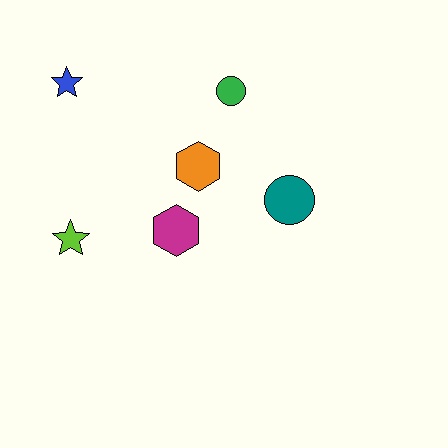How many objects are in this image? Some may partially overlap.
There are 6 objects.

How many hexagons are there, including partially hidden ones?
There are 2 hexagons.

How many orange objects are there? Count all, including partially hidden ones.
There is 1 orange object.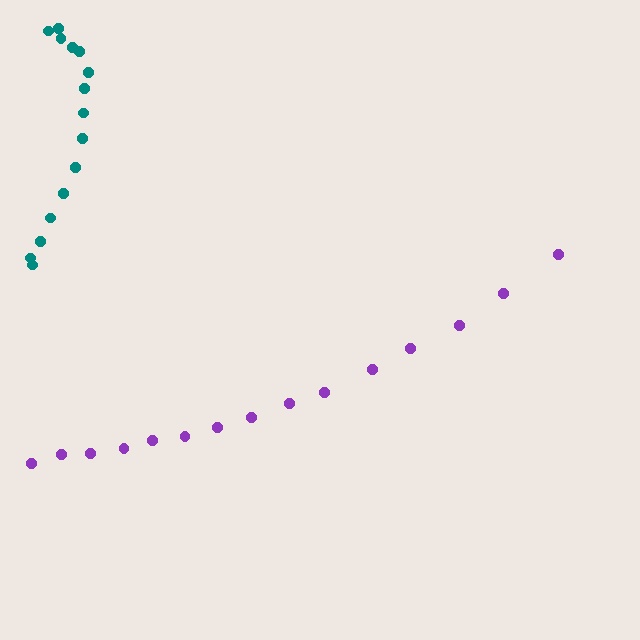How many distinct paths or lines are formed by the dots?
There are 2 distinct paths.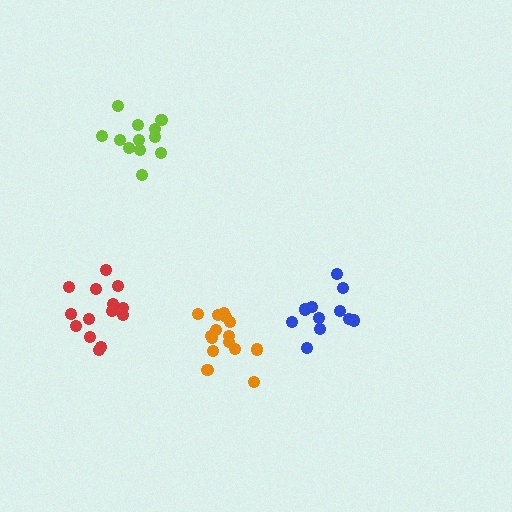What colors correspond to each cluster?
The clusters are colored: red, blue, orange, lime.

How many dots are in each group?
Group 1: 14 dots, Group 2: 12 dots, Group 3: 15 dots, Group 4: 12 dots (53 total).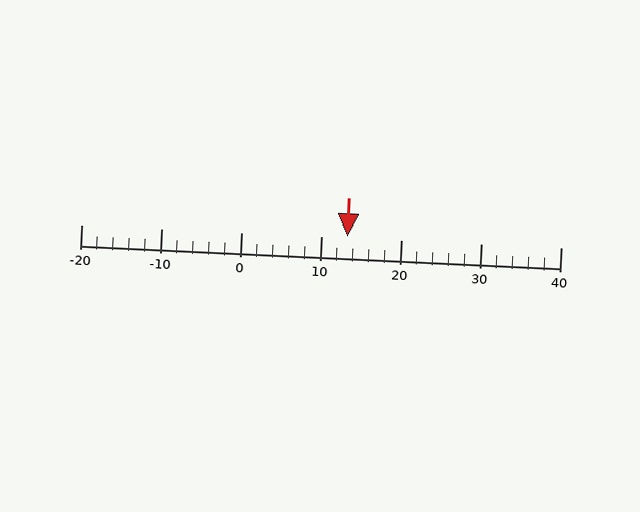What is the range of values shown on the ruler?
The ruler shows values from -20 to 40.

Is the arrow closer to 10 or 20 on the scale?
The arrow is closer to 10.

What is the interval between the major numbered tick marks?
The major tick marks are spaced 10 units apart.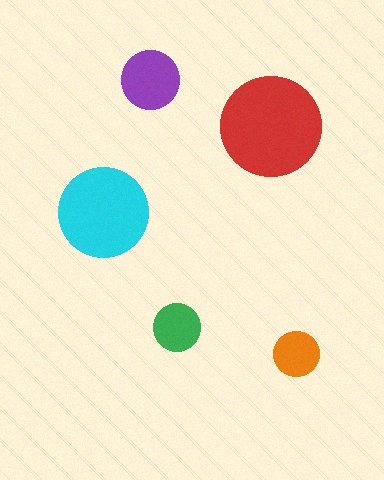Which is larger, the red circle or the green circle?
The red one.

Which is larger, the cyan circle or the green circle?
The cyan one.